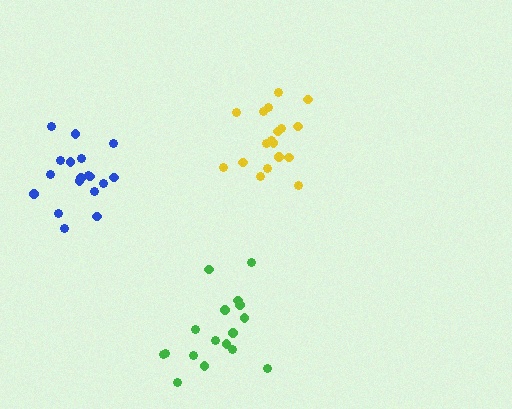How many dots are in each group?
Group 1: 18 dots, Group 2: 18 dots, Group 3: 17 dots (53 total).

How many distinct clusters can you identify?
There are 3 distinct clusters.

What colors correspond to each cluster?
The clusters are colored: yellow, blue, green.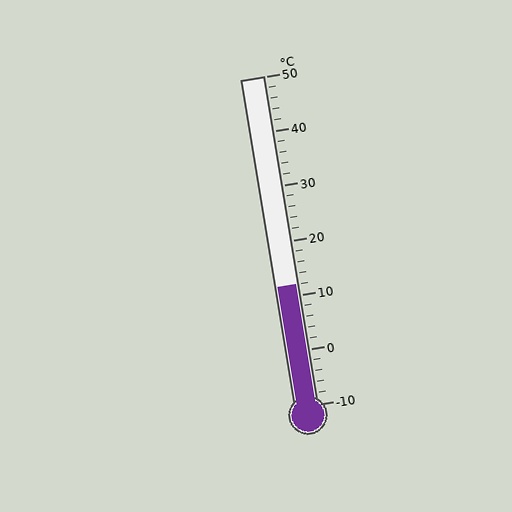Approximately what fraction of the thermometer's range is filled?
The thermometer is filled to approximately 35% of its range.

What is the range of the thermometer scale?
The thermometer scale ranges from -10°C to 50°C.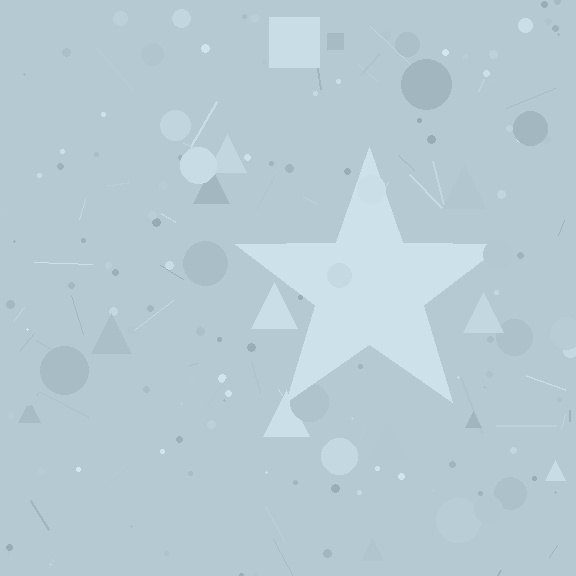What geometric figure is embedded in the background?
A star is embedded in the background.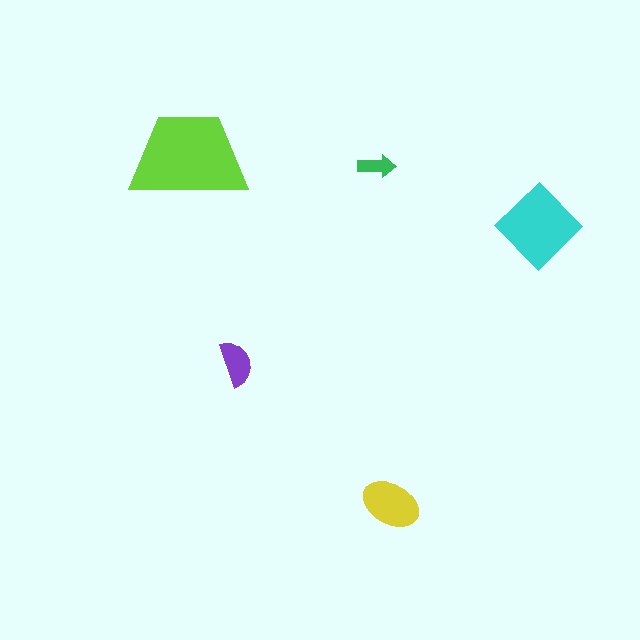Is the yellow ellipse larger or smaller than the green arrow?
Larger.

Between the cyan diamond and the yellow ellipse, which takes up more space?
The cyan diamond.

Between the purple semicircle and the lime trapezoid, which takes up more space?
The lime trapezoid.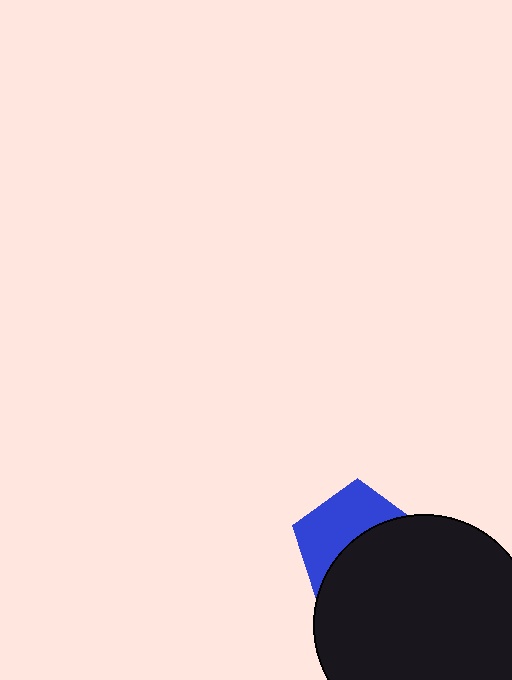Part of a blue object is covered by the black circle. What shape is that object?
It is a pentagon.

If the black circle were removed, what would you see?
You would see the complete blue pentagon.